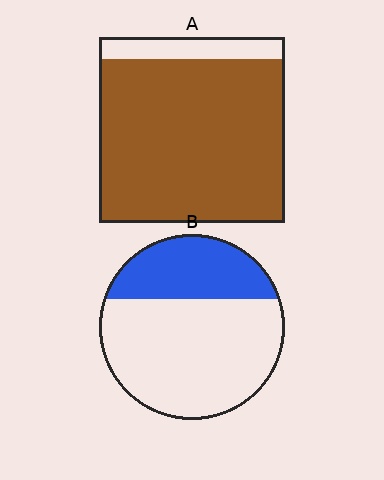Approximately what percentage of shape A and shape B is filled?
A is approximately 90% and B is approximately 30%.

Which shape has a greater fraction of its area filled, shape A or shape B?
Shape A.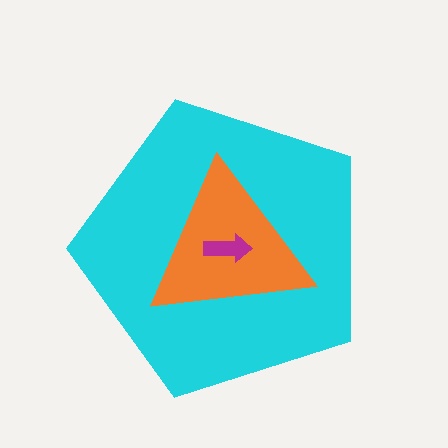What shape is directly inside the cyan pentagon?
The orange triangle.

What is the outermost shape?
The cyan pentagon.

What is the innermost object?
The magenta arrow.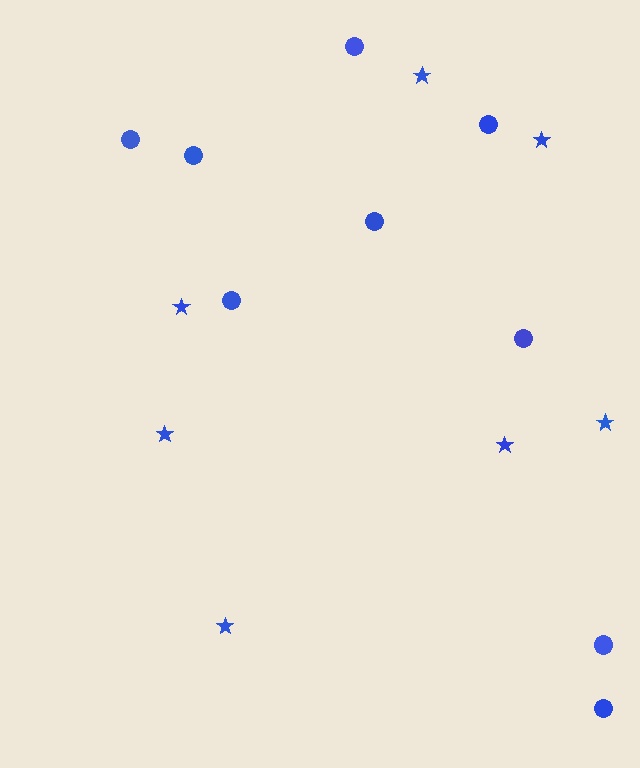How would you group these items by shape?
There are 2 groups: one group of circles (9) and one group of stars (7).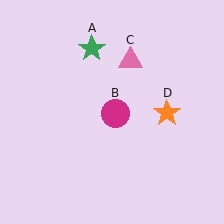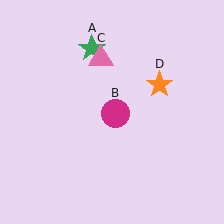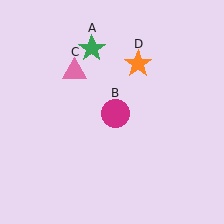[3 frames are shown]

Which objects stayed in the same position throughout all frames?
Green star (object A) and magenta circle (object B) remained stationary.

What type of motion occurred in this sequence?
The pink triangle (object C), orange star (object D) rotated counterclockwise around the center of the scene.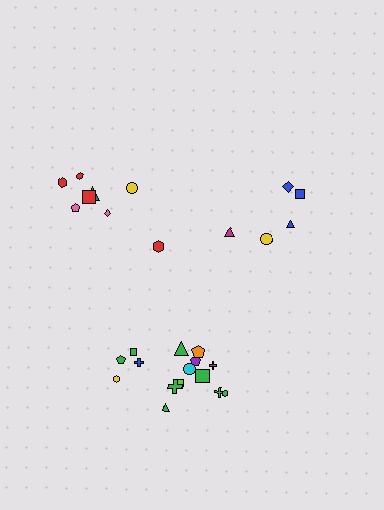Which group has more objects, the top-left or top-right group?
The top-left group.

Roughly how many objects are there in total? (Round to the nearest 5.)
Roughly 30 objects in total.